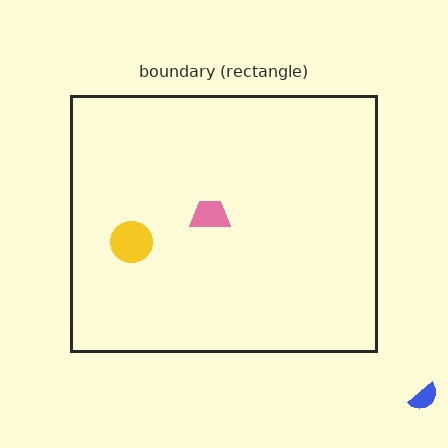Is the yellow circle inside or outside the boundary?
Inside.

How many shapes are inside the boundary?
2 inside, 1 outside.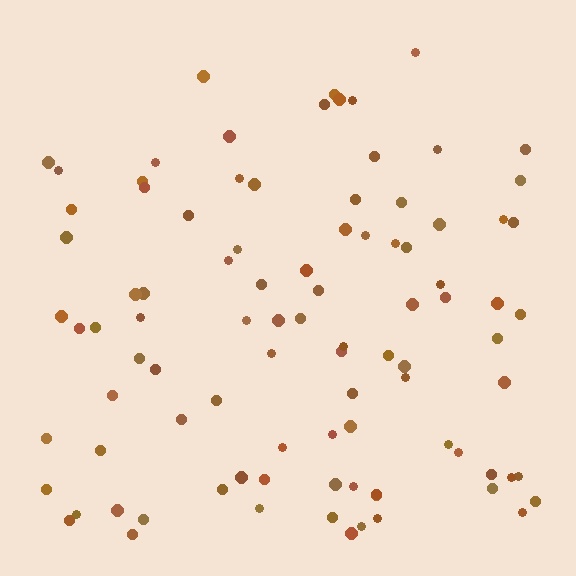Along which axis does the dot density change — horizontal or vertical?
Vertical.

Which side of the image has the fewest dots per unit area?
The top.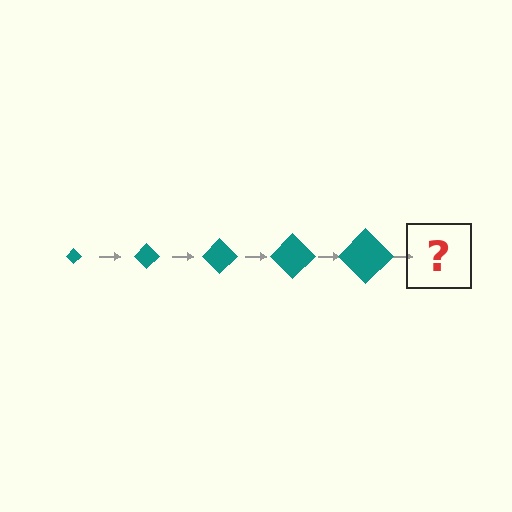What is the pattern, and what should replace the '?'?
The pattern is that the diamond gets progressively larger each step. The '?' should be a teal diamond, larger than the previous one.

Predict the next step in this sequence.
The next step is a teal diamond, larger than the previous one.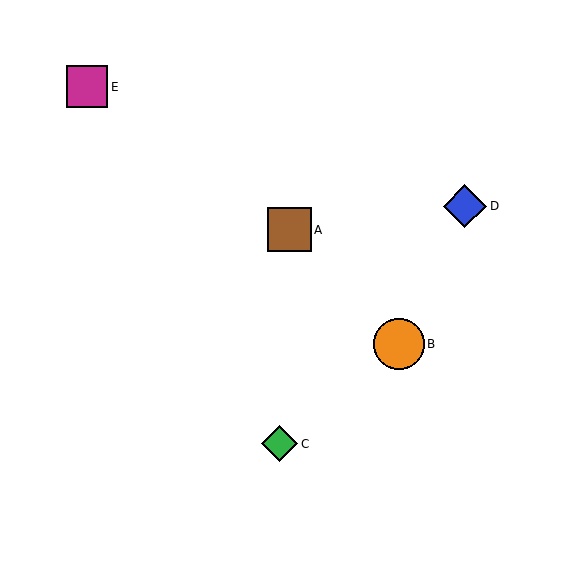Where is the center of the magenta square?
The center of the magenta square is at (87, 87).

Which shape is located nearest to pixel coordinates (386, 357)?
The orange circle (labeled B) at (399, 344) is nearest to that location.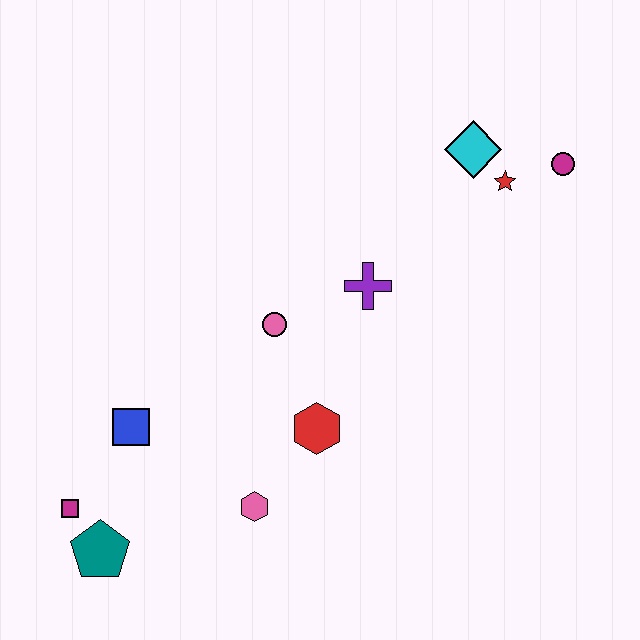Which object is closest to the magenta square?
The teal pentagon is closest to the magenta square.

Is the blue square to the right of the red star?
No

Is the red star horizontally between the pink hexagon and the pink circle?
No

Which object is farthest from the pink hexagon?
The magenta circle is farthest from the pink hexagon.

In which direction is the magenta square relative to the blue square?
The magenta square is below the blue square.